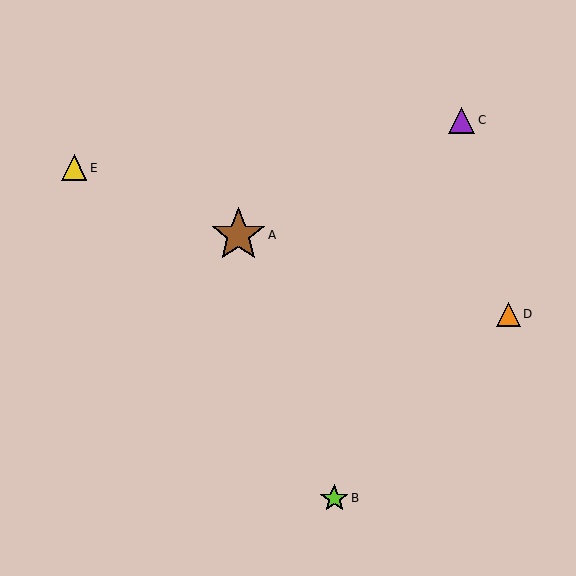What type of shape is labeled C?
Shape C is a purple triangle.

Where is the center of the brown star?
The center of the brown star is at (238, 235).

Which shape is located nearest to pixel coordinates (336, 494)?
The lime star (labeled B) at (334, 498) is nearest to that location.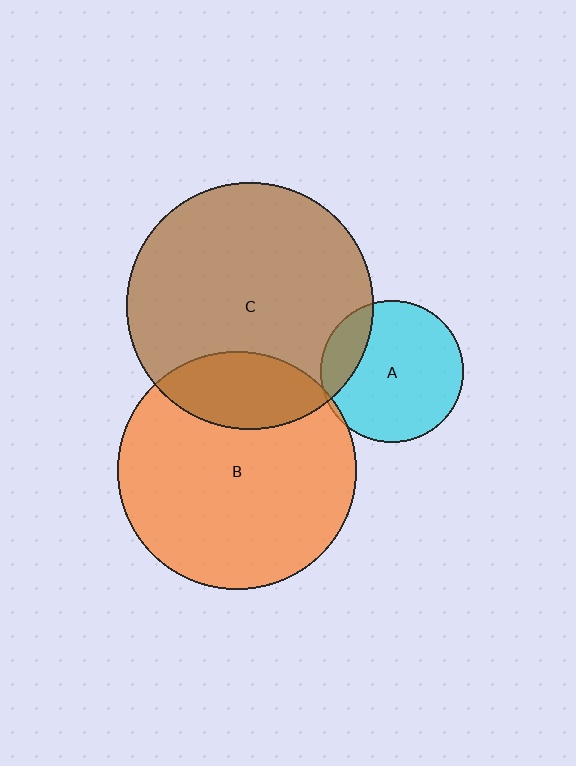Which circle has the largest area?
Circle C (brown).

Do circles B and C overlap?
Yes.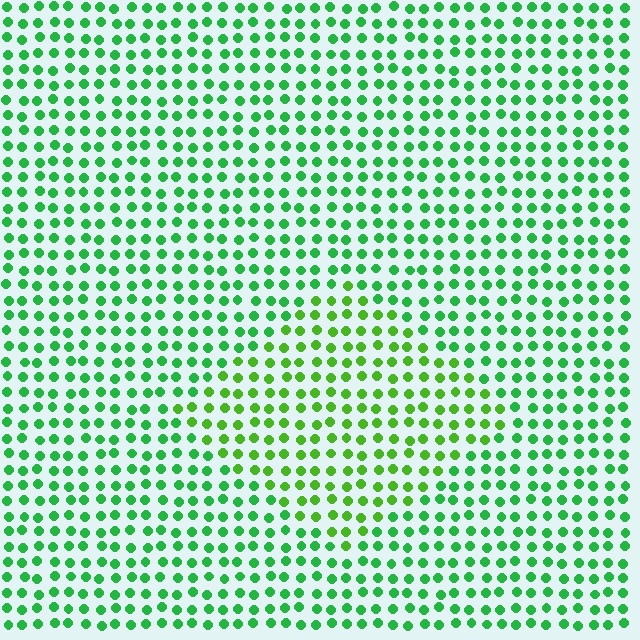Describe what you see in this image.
The image is filled with small green elements in a uniform arrangement. A diamond-shaped region is visible where the elements are tinted to a slightly different hue, forming a subtle color boundary.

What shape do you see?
I see a diamond.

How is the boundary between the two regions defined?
The boundary is defined purely by a slight shift in hue (about 27 degrees). Spacing, size, and orientation are identical on both sides.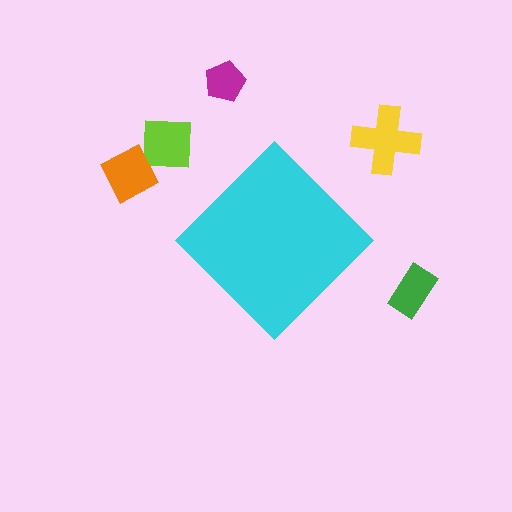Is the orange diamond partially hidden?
No, the orange diamond is fully visible.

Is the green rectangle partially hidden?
No, the green rectangle is fully visible.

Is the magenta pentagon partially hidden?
No, the magenta pentagon is fully visible.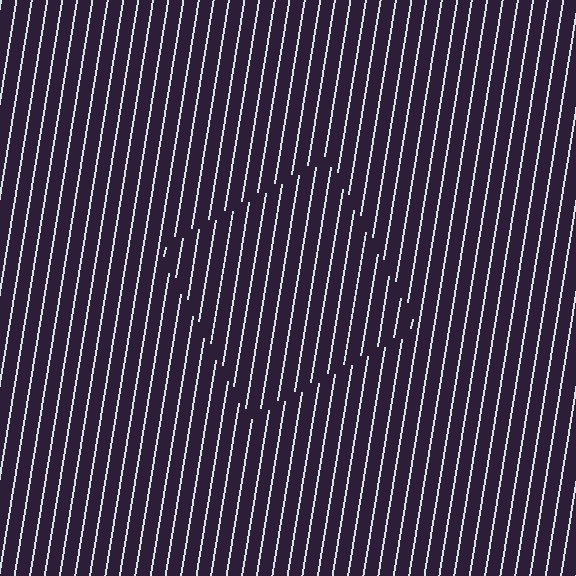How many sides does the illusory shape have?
4 sides — the line-ends trace a square.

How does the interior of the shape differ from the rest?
The interior of the shape contains the same grating, shifted by half a period — the contour is defined by the phase discontinuity where line-ends from the inner and outer gratings abut.